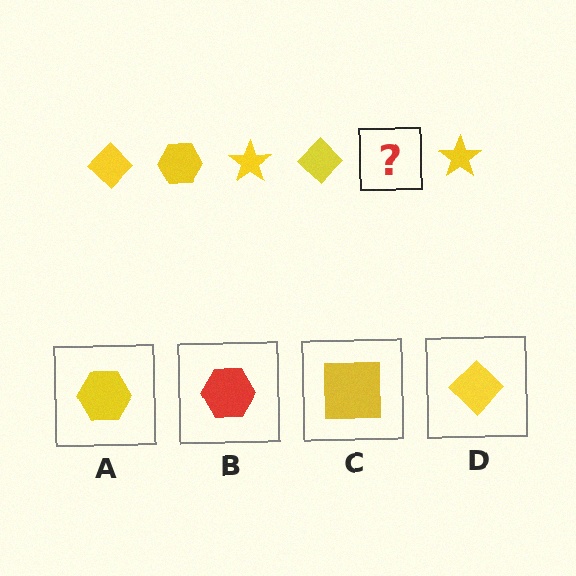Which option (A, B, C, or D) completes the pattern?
A.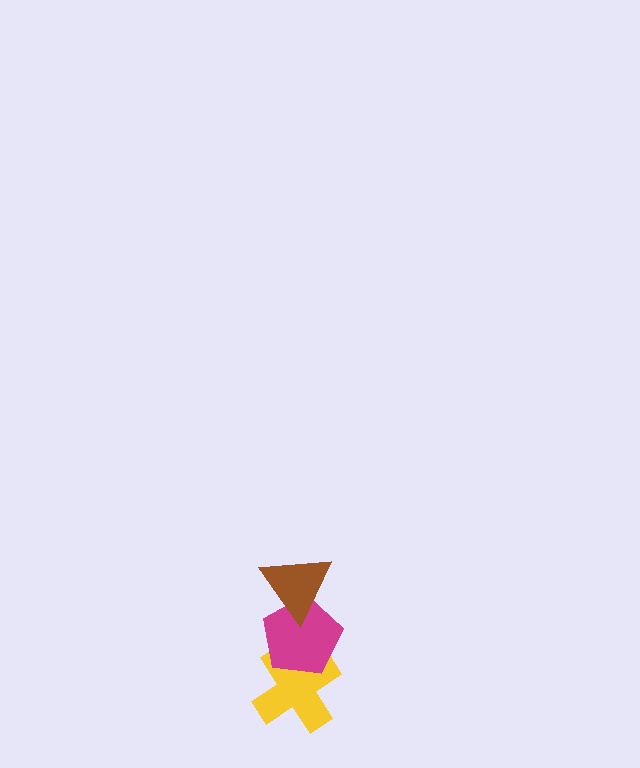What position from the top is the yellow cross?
The yellow cross is 3rd from the top.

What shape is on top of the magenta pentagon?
The brown triangle is on top of the magenta pentagon.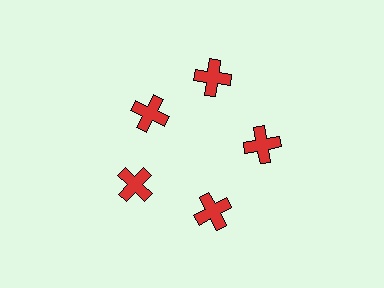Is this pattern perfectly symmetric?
No. The 5 red crosses are arranged in a ring, but one element near the 10 o'clock position is pulled inward toward the center, breaking the 5-fold rotational symmetry.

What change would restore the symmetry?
The symmetry would be restored by moving it outward, back onto the ring so that all 5 crosses sit at equal angles and equal distance from the center.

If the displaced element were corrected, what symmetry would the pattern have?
It would have 5-fold rotational symmetry — the pattern would map onto itself every 72 degrees.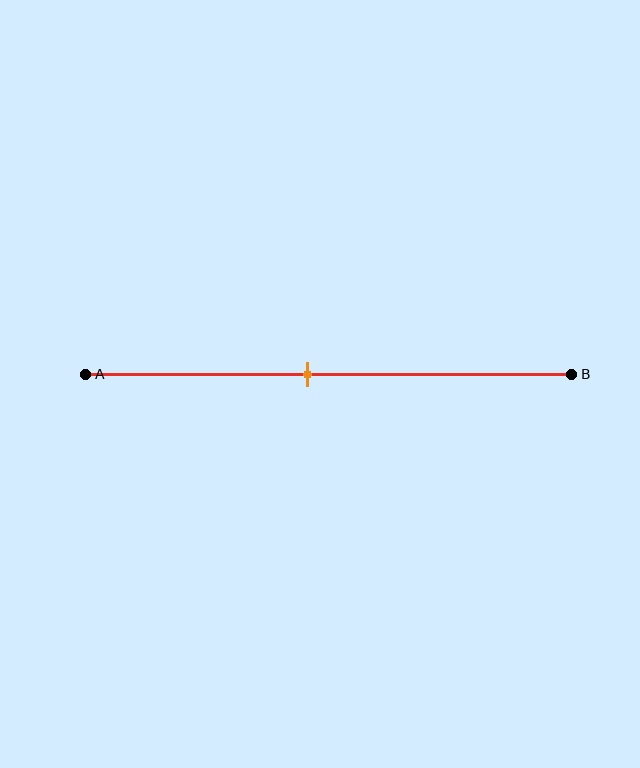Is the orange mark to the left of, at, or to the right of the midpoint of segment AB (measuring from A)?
The orange mark is to the left of the midpoint of segment AB.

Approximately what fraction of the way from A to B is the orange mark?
The orange mark is approximately 45% of the way from A to B.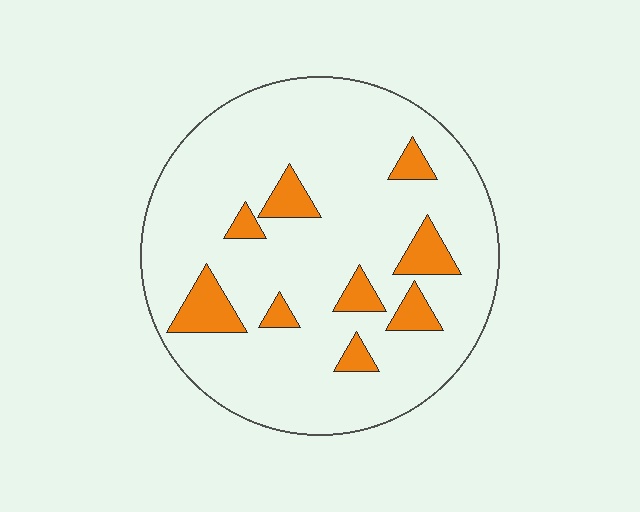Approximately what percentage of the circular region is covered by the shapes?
Approximately 15%.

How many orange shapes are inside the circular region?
9.